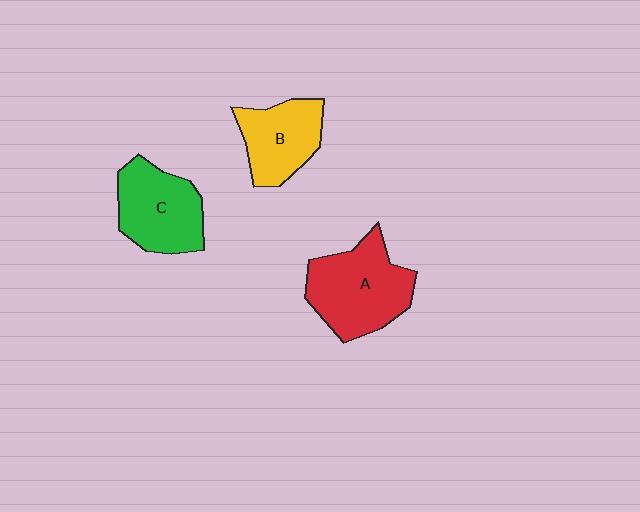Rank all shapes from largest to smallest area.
From largest to smallest: A (red), C (green), B (yellow).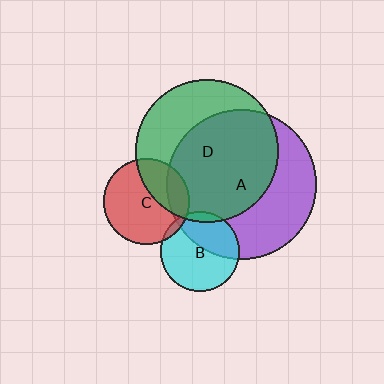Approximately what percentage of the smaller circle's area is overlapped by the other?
Approximately 5%.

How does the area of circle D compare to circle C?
Approximately 2.8 times.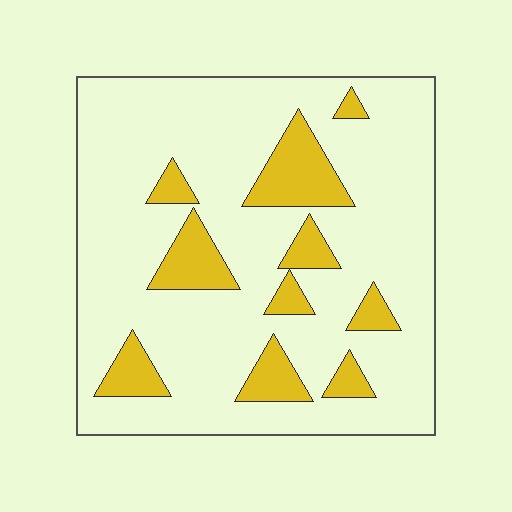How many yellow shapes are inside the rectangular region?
10.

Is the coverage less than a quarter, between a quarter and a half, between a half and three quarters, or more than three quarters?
Less than a quarter.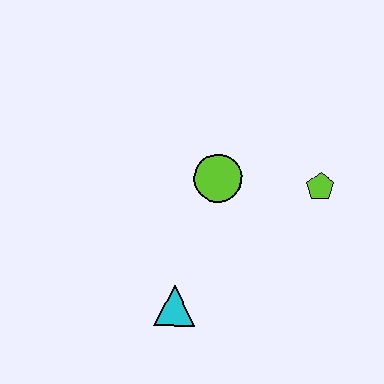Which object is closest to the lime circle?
The lime pentagon is closest to the lime circle.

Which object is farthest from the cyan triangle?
The lime pentagon is farthest from the cyan triangle.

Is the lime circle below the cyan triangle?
No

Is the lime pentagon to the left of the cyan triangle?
No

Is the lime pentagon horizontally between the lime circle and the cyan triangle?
No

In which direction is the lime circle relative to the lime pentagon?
The lime circle is to the left of the lime pentagon.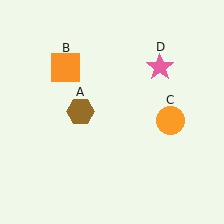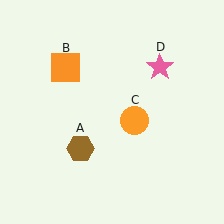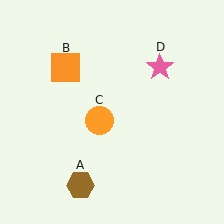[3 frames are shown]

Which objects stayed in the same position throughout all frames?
Orange square (object B) and pink star (object D) remained stationary.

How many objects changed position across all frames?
2 objects changed position: brown hexagon (object A), orange circle (object C).